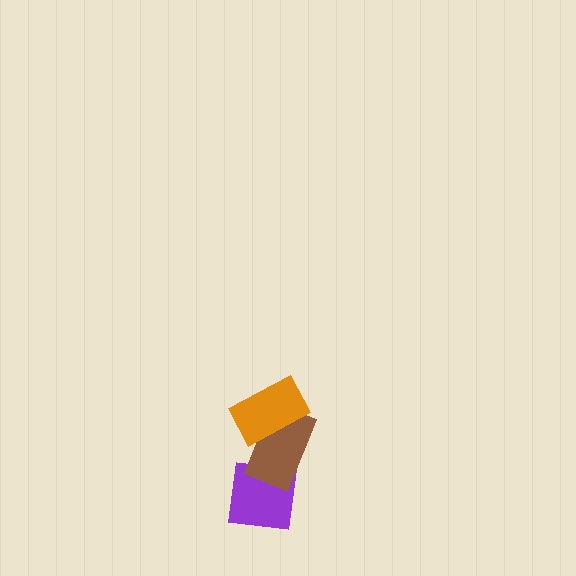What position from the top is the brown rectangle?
The brown rectangle is 2nd from the top.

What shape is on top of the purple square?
The brown rectangle is on top of the purple square.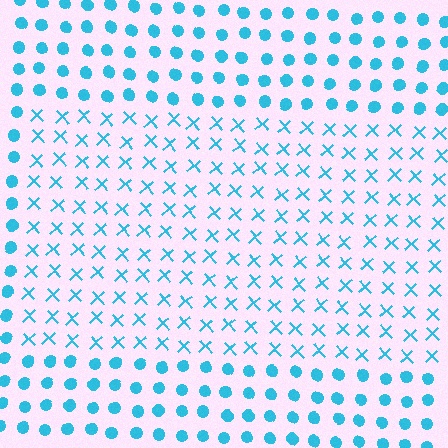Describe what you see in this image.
The image is filled with small cyan elements arranged in a uniform grid. A rectangle-shaped region contains X marks, while the surrounding area contains circles. The boundary is defined purely by the change in element shape.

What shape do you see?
I see a rectangle.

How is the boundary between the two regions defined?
The boundary is defined by a change in element shape: X marks inside vs. circles outside. All elements share the same color and spacing.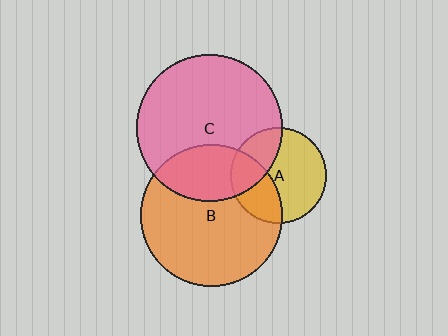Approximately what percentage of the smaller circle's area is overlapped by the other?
Approximately 35%.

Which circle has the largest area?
Circle C (pink).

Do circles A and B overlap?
Yes.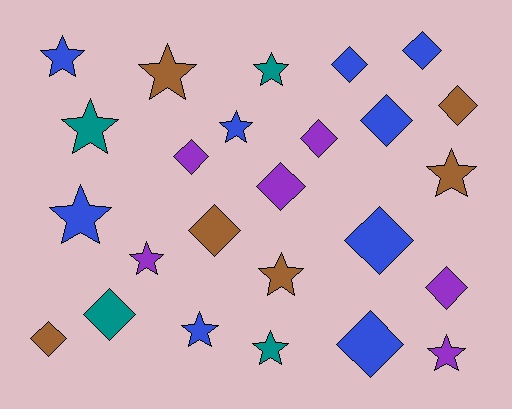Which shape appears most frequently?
Diamond, with 13 objects.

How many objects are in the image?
There are 25 objects.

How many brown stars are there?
There are 3 brown stars.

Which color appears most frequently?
Blue, with 9 objects.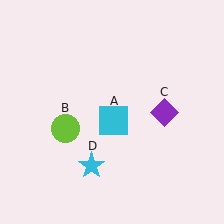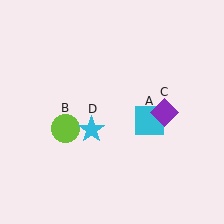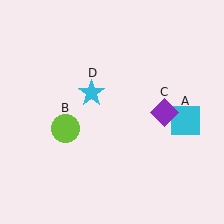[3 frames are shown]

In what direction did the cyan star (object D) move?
The cyan star (object D) moved up.